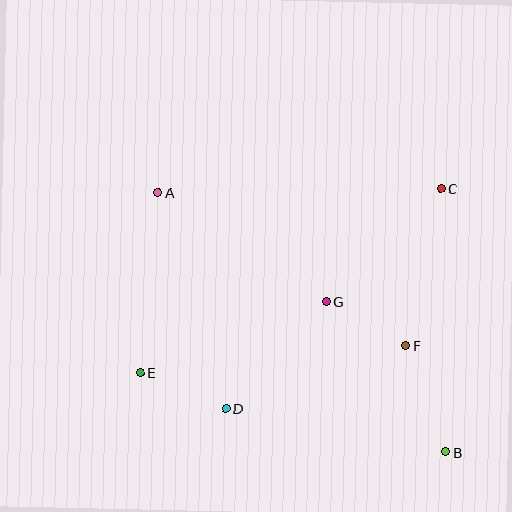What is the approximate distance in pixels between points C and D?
The distance between C and D is approximately 308 pixels.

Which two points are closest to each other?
Points F and G are closest to each other.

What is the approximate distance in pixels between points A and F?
The distance between A and F is approximately 291 pixels.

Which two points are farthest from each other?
Points A and B are farthest from each other.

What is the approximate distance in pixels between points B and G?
The distance between B and G is approximately 192 pixels.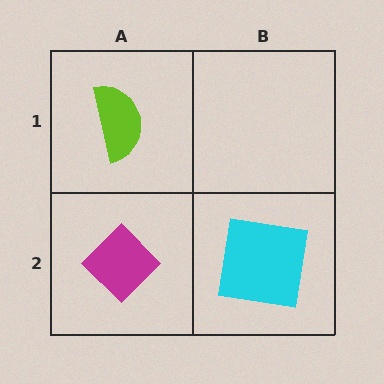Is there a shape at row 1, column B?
No, that cell is empty.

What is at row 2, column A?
A magenta diamond.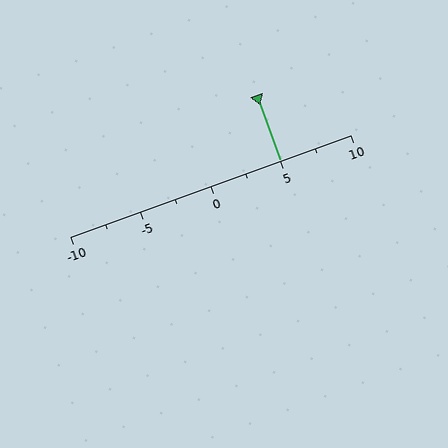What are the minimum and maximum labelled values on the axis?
The axis runs from -10 to 10.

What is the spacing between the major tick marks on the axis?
The major ticks are spaced 5 apart.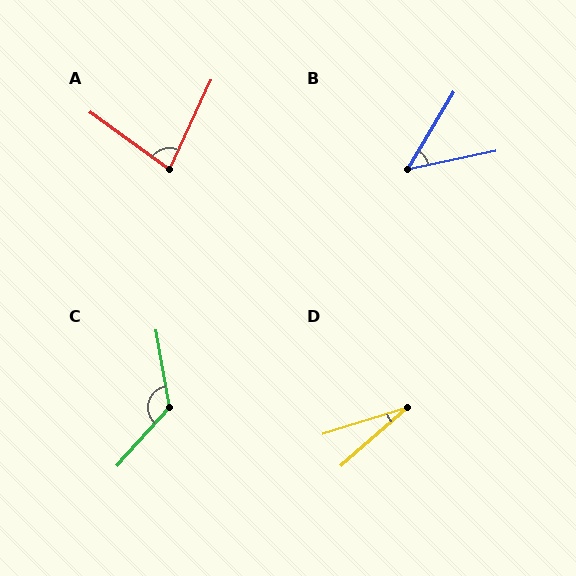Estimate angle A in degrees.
Approximately 79 degrees.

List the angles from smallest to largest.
D (24°), B (47°), A (79°), C (128°).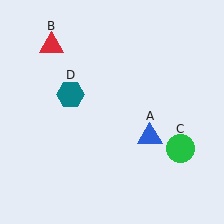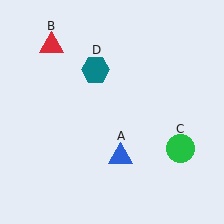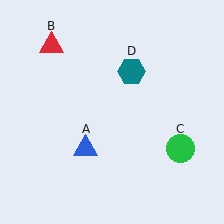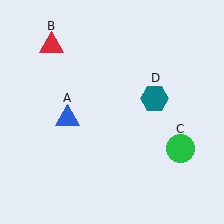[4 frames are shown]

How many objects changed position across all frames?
2 objects changed position: blue triangle (object A), teal hexagon (object D).